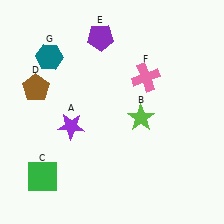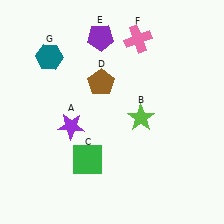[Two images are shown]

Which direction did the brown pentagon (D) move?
The brown pentagon (D) moved right.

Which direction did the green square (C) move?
The green square (C) moved right.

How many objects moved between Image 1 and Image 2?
3 objects moved between the two images.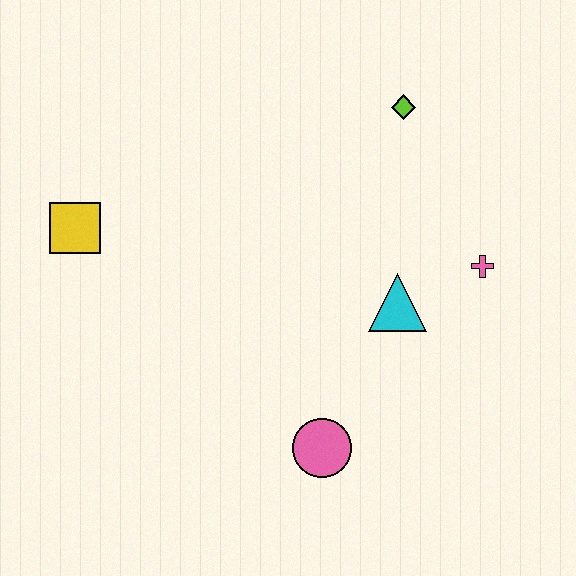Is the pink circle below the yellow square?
Yes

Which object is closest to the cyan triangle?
The pink cross is closest to the cyan triangle.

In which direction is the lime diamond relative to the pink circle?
The lime diamond is above the pink circle.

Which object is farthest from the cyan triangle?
The yellow square is farthest from the cyan triangle.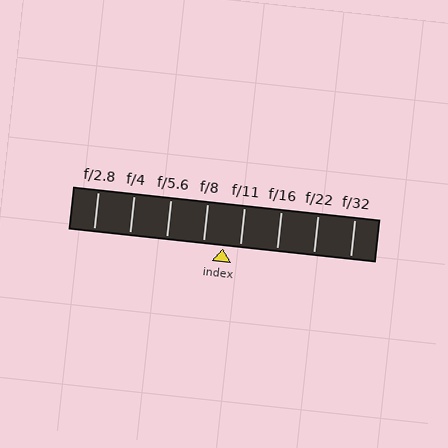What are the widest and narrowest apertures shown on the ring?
The widest aperture shown is f/2.8 and the narrowest is f/32.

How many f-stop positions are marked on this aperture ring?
There are 8 f-stop positions marked.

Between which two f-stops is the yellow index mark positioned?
The index mark is between f/8 and f/11.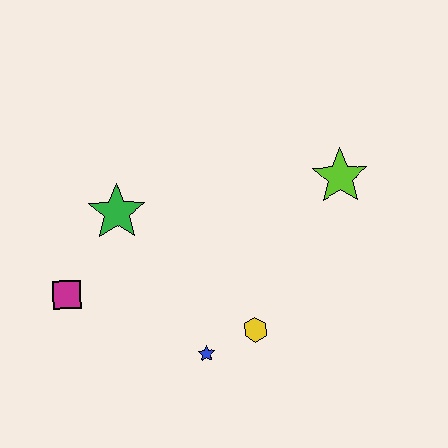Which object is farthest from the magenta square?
The lime star is farthest from the magenta square.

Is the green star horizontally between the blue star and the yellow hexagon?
No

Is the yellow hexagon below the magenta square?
Yes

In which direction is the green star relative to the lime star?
The green star is to the left of the lime star.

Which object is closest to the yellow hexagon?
The blue star is closest to the yellow hexagon.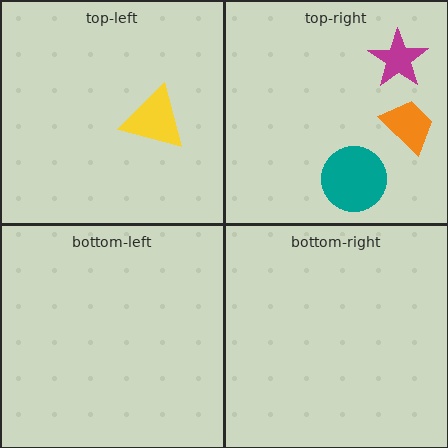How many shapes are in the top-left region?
1.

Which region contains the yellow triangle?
The top-left region.